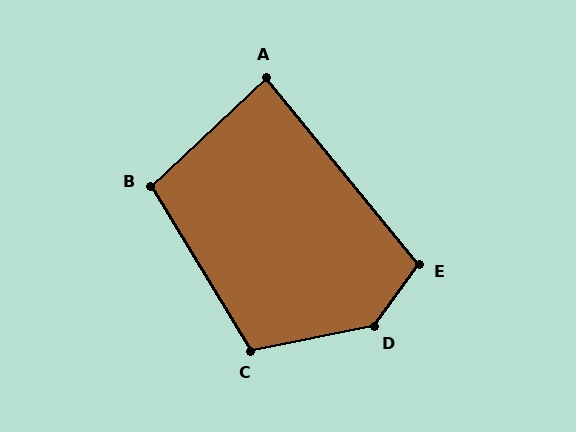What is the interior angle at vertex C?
Approximately 110 degrees (obtuse).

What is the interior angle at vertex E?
Approximately 105 degrees (obtuse).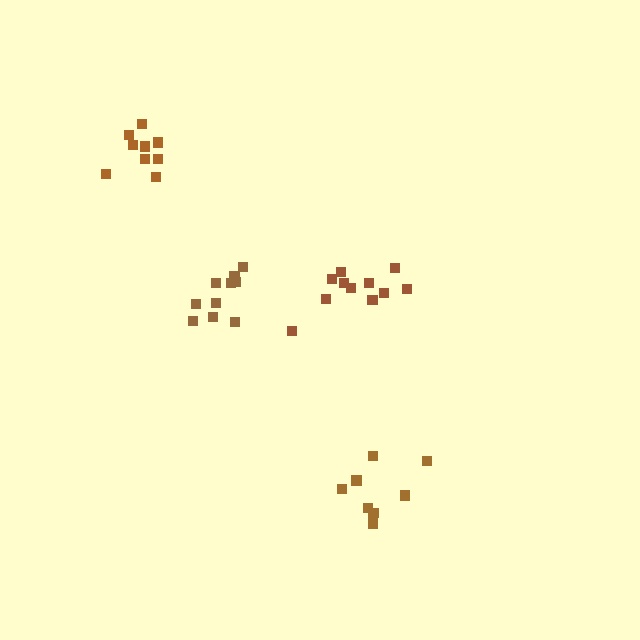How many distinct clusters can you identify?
There are 4 distinct clusters.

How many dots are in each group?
Group 1: 10 dots, Group 2: 11 dots, Group 3: 8 dots, Group 4: 10 dots (39 total).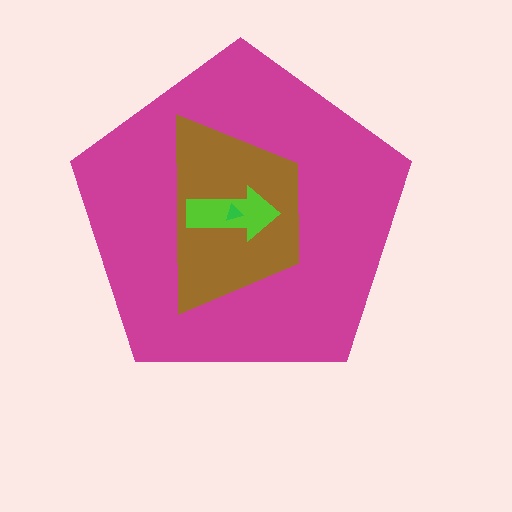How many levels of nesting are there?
4.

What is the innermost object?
The green triangle.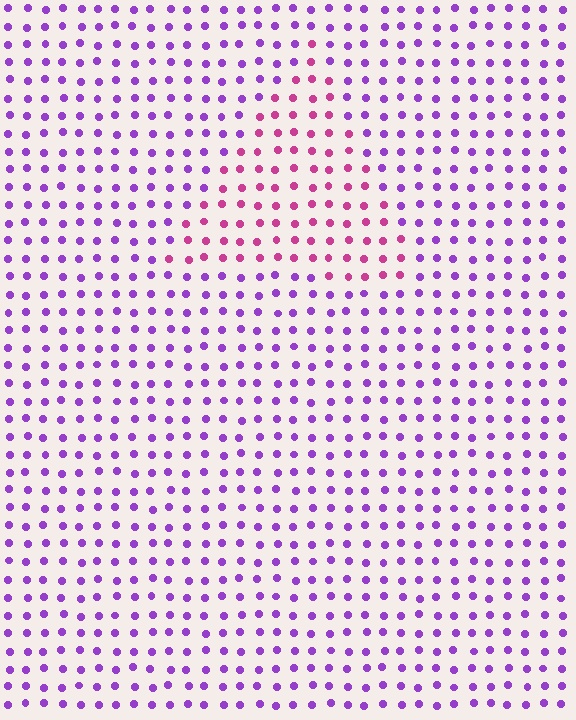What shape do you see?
I see a triangle.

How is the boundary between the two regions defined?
The boundary is defined purely by a slight shift in hue (about 46 degrees). Spacing, size, and orientation are identical on both sides.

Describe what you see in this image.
The image is filled with small purple elements in a uniform arrangement. A triangle-shaped region is visible where the elements are tinted to a slightly different hue, forming a subtle color boundary.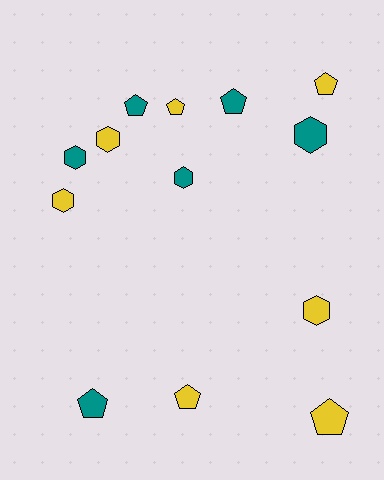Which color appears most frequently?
Yellow, with 7 objects.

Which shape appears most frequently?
Pentagon, with 7 objects.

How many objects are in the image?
There are 13 objects.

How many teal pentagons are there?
There are 3 teal pentagons.